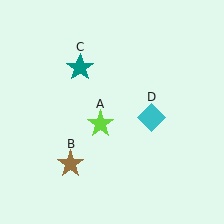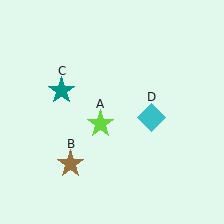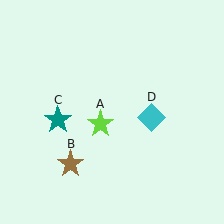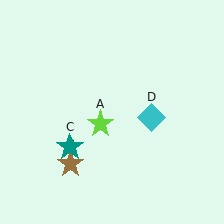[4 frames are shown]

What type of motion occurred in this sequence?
The teal star (object C) rotated counterclockwise around the center of the scene.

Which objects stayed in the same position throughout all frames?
Lime star (object A) and brown star (object B) and cyan diamond (object D) remained stationary.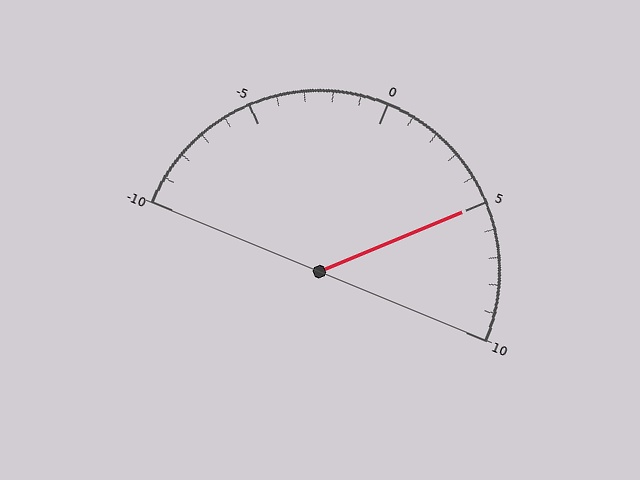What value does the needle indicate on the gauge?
The needle indicates approximately 5.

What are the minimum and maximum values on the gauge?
The gauge ranges from -10 to 10.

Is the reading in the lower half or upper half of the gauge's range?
The reading is in the upper half of the range (-10 to 10).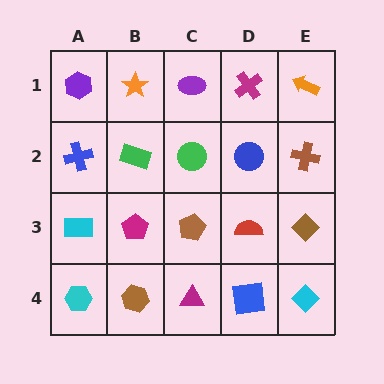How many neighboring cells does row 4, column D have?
3.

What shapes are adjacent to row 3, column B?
A green rectangle (row 2, column B), a brown hexagon (row 4, column B), a cyan rectangle (row 3, column A), a brown pentagon (row 3, column C).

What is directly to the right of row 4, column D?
A cyan diamond.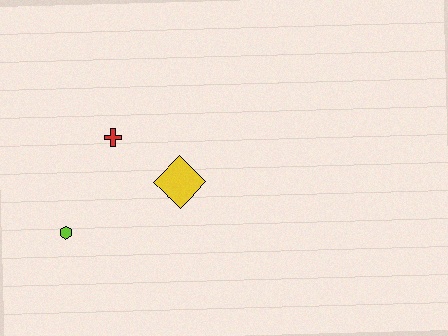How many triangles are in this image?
There are no triangles.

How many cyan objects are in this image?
There are no cyan objects.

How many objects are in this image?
There are 3 objects.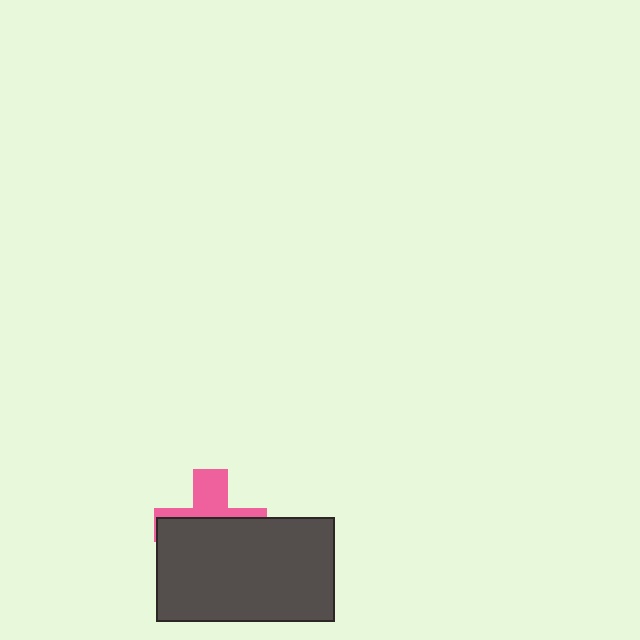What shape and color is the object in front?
The object in front is a dark gray rectangle.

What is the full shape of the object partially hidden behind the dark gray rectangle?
The partially hidden object is a pink cross.